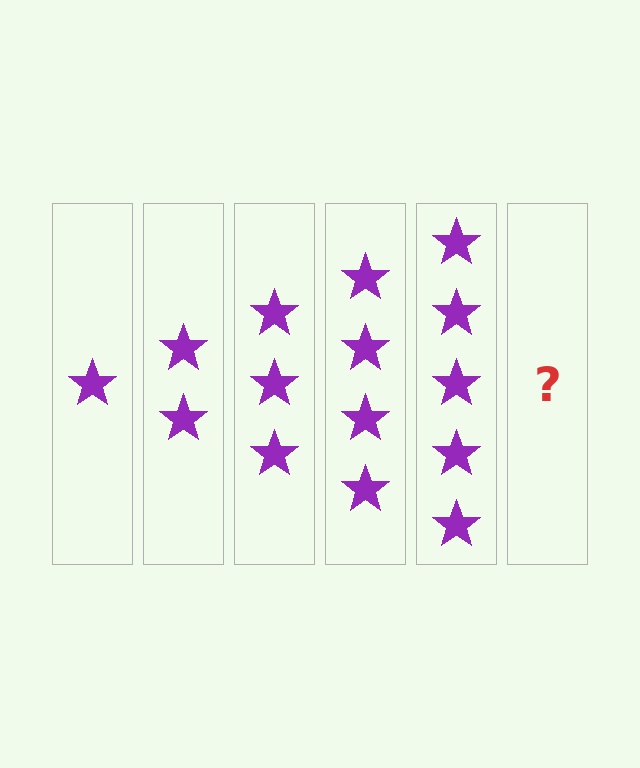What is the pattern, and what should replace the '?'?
The pattern is that each step adds one more star. The '?' should be 6 stars.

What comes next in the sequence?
The next element should be 6 stars.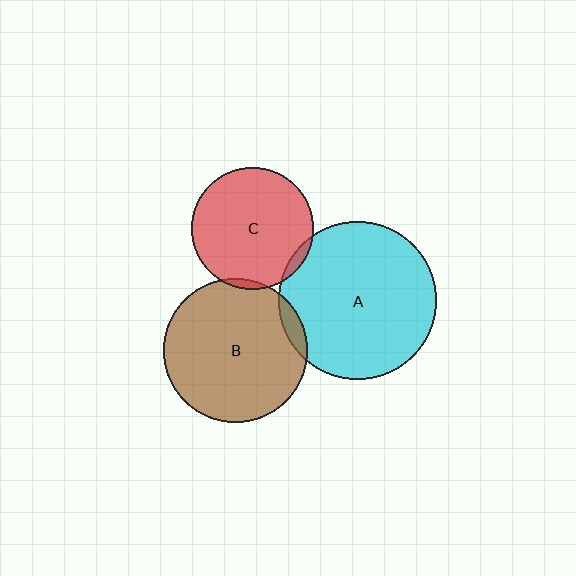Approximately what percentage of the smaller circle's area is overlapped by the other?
Approximately 5%.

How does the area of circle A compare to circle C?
Approximately 1.7 times.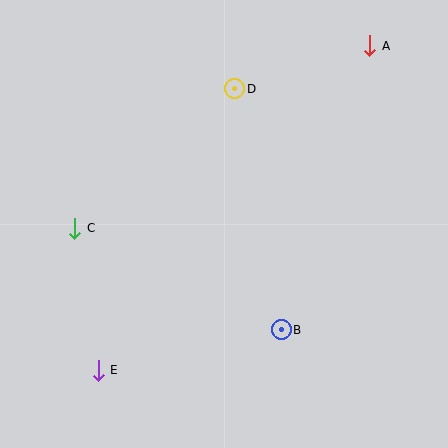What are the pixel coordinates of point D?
Point D is at (235, 89).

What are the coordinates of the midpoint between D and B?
The midpoint between D and B is at (258, 209).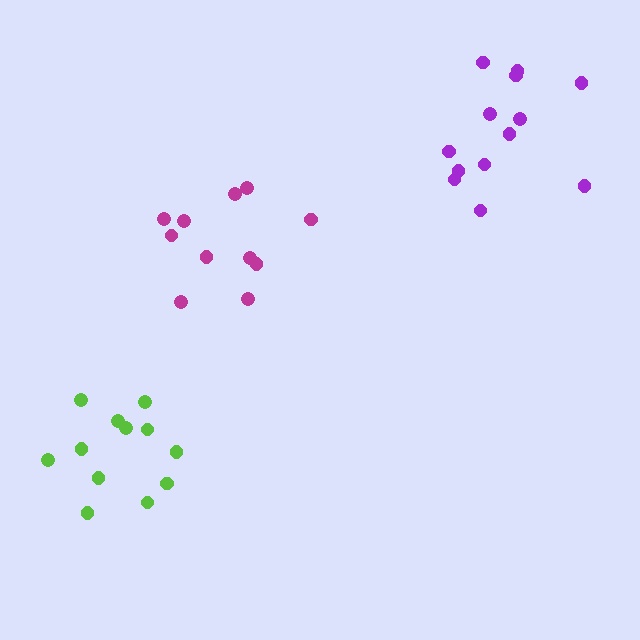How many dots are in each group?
Group 1: 11 dots, Group 2: 13 dots, Group 3: 12 dots (36 total).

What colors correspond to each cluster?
The clusters are colored: magenta, purple, lime.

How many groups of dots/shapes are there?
There are 3 groups.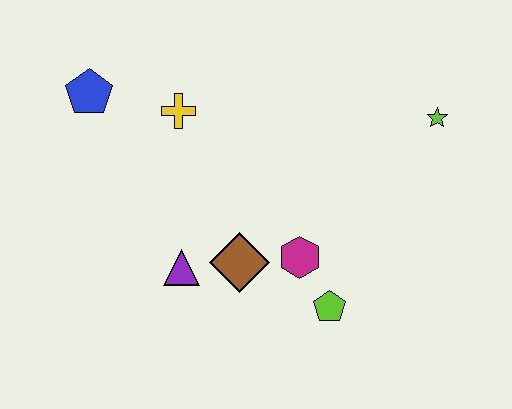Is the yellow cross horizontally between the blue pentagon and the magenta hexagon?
Yes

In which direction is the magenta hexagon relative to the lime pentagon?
The magenta hexagon is above the lime pentagon.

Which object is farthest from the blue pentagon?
The lime star is farthest from the blue pentagon.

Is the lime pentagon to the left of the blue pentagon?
No